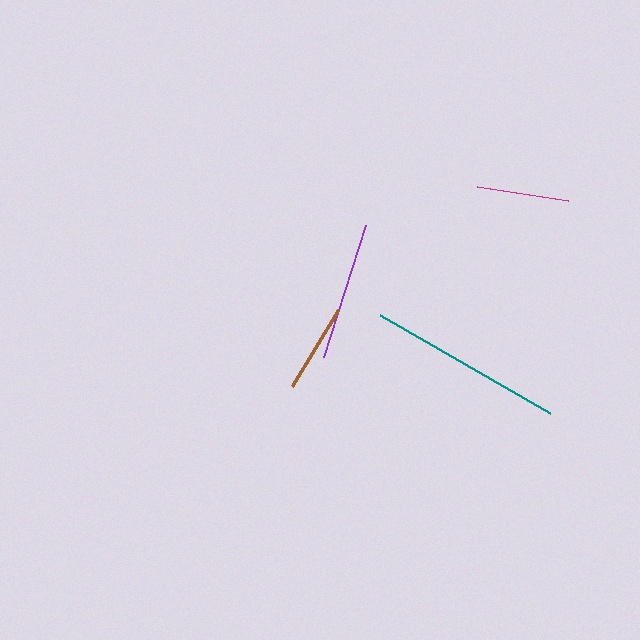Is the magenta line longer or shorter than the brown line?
The magenta line is longer than the brown line.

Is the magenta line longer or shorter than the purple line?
The purple line is longer than the magenta line.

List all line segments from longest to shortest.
From longest to shortest: teal, purple, magenta, brown.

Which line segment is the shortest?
The brown line is the shortest at approximately 88 pixels.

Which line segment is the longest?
The teal line is the longest at approximately 196 pixels.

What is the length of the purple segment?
The purple segment is approximately 139 pixels long.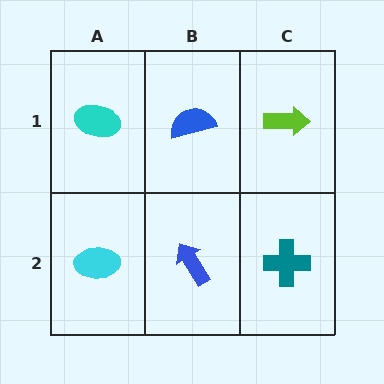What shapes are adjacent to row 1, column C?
A teal cross (row 2, column C), a blue semicircle (row 1, column B).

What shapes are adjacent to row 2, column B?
A blue semicircle (row 1, column B), a cyan ellipse (row 2, column A), a teal cross (row 2, column C).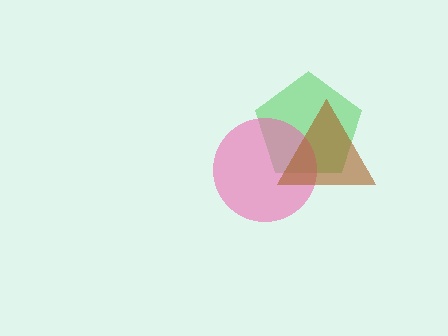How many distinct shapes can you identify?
There are 3 distinct shapes: a green pentagon, a pink circle, a brown triangle.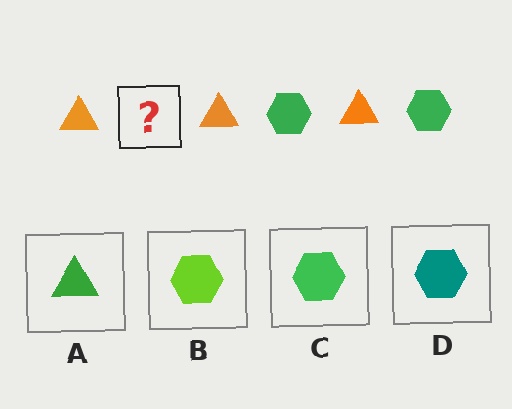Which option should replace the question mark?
Option C.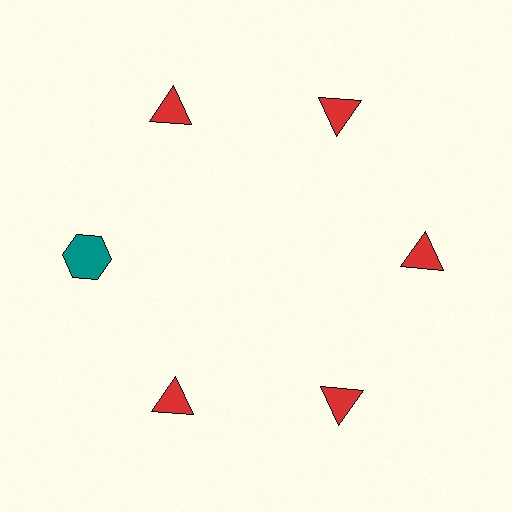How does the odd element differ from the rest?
It differs in both color (teal instead of red) and shape (hexagon instead of triangle).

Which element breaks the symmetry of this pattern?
The teal hexagon at roughly the 9 o'clock position breaks the symmetry. All other shapes are red triangles.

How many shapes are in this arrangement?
There are 6 shapes arranged in a ring pattern.